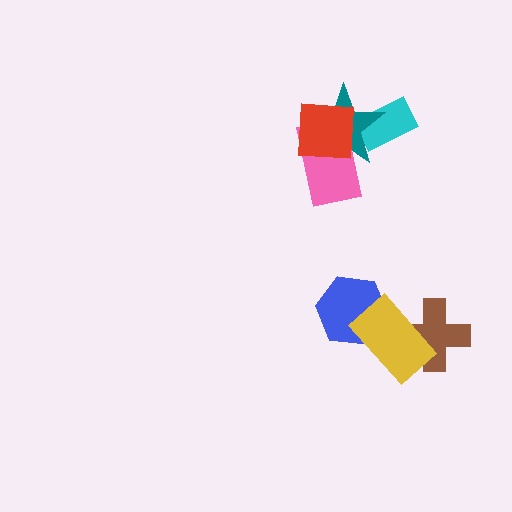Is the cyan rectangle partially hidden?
Yes, it is partially covered by another shape.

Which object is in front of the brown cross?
The yellow rectangle is in front of the brown cross.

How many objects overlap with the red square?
2 objects overlap with the red square.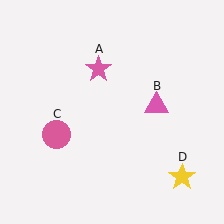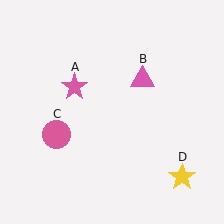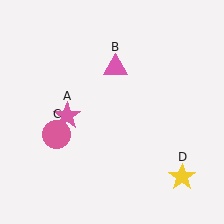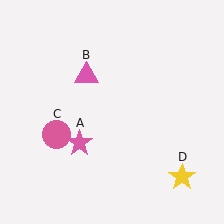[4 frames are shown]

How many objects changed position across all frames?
2 objects changed position: pink star (object A), pink triangle (object B).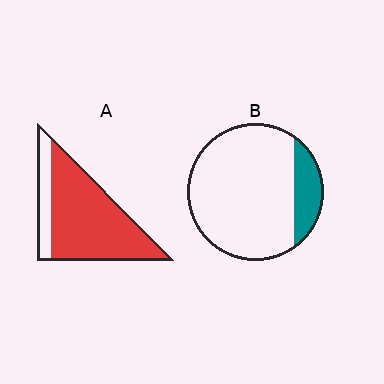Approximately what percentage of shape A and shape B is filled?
A is approximately 80% and B is approximately 15%.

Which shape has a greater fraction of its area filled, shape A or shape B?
Shape A.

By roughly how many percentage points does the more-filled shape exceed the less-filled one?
By roughly 65 percentage points (A over B).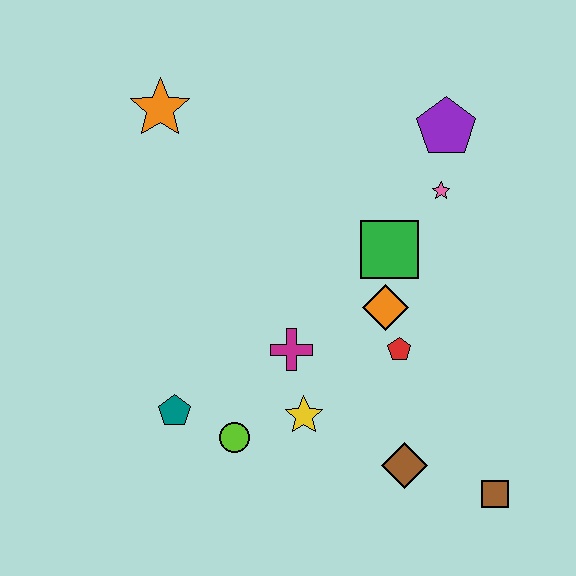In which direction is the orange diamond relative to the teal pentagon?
The orange diamond is to the right of the teal pentagon.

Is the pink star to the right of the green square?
Yes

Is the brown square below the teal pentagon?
Yes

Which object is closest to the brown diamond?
The brown square is closest to the brown diamond.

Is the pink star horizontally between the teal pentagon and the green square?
No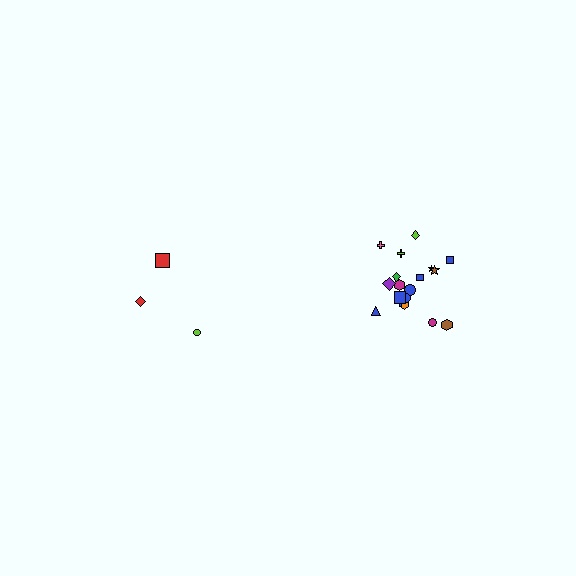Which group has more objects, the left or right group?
The right group.